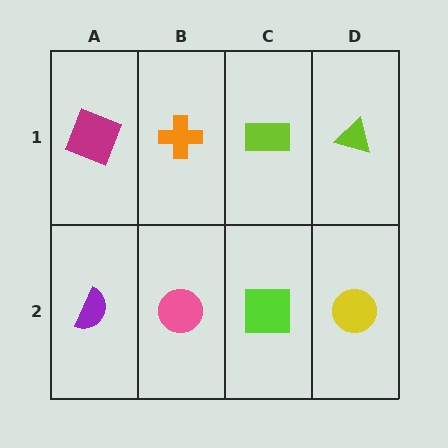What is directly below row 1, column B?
A pink circle.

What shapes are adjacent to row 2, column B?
An orange cross (row 1, column B), a purple semicircle (row 2, column A), a lime square (row 2, column C).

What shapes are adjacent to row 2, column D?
A lime triangle (row 1, column D), a lime square (row 2, column C).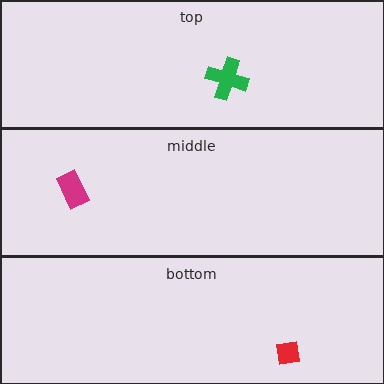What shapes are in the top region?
The green cross.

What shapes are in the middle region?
The magenta rectangle.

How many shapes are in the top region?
1.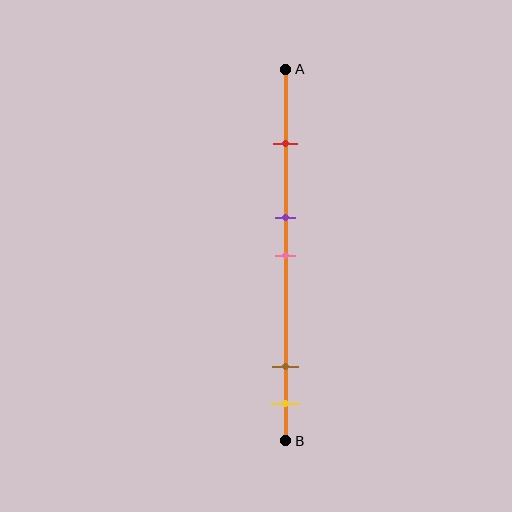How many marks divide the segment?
There are 5 marks dividing the segment.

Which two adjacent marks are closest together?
The purple and pink marks are the closest adjacent pair.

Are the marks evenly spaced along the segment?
No, the marks are not evenly spaced.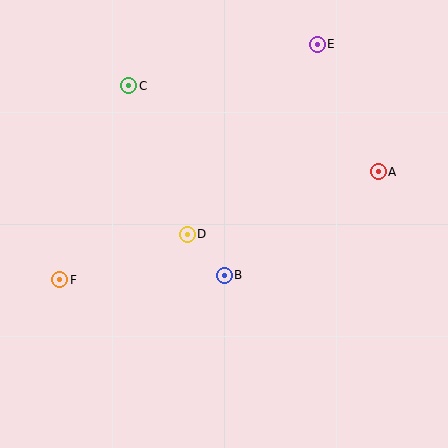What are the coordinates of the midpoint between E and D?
The midpoint between E and D is at (252, 139).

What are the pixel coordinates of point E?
Point E is at (317, 44).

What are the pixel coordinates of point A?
Point A is at (378, 172).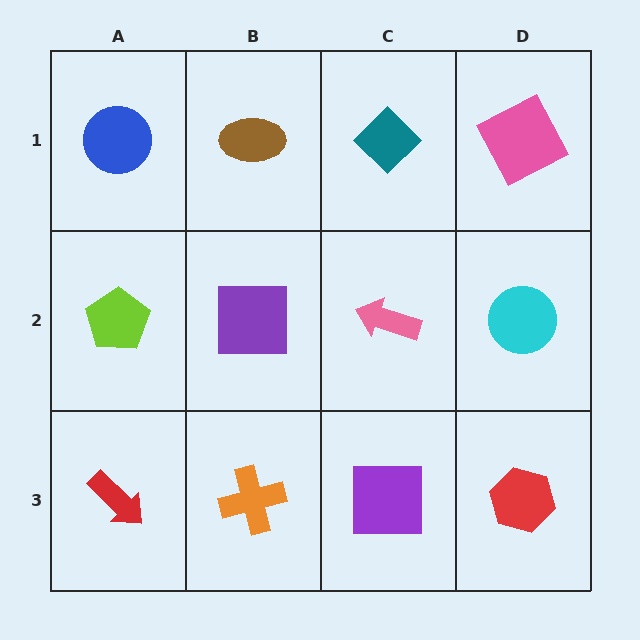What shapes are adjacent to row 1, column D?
A cyan circle (row 2, column D), a teal diamond (row 1, column C).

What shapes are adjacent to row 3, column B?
A purple square (row 2, column B), a red arrow (row 3, column A), a purple square (row 3, column C).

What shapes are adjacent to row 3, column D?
A cyan circle (row 2, column D), a purple square (row 3, column C).